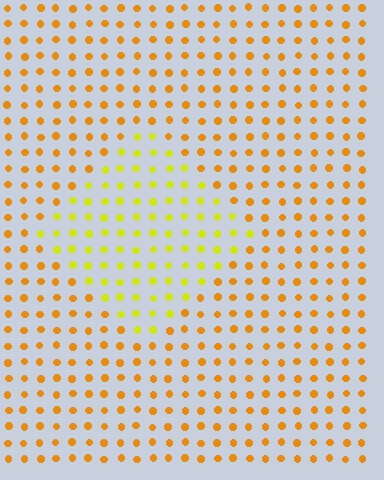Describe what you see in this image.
The image is filled with small orange elements in a uniform arrangement. A diamond-shaped region is visible where the elements are tinted to a slightly different hue, forming a subtle color boundary.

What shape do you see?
I see a diamond.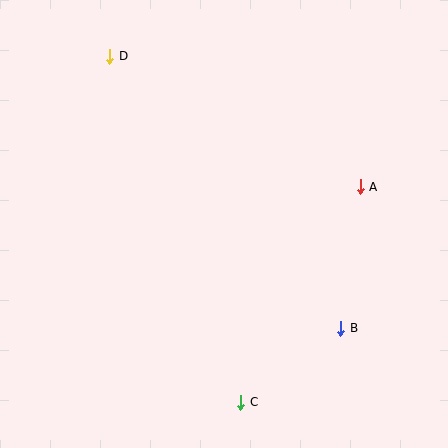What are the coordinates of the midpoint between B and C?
The midpoint between B and C is at (291, 365).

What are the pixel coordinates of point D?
Point D is at (110, 56).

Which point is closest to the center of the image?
Point A at (360, 187) is closest to the center.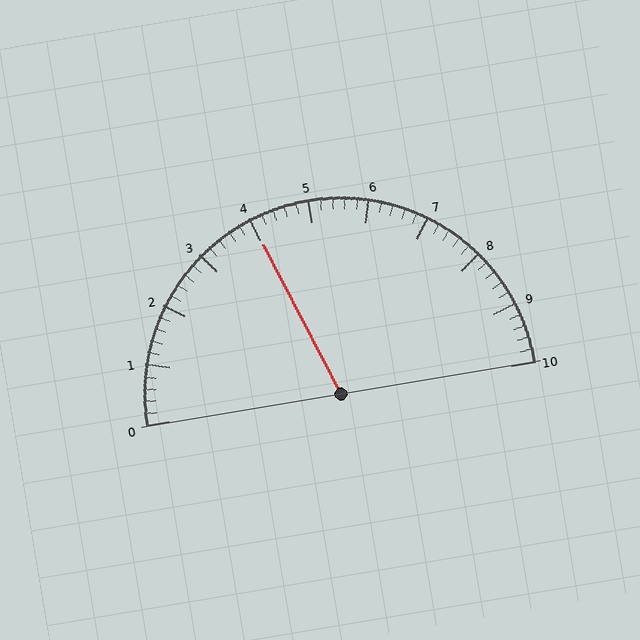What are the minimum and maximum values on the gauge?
The gauge ranges from 0 to 10.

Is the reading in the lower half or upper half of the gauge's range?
The reading is in the lower half of the range (0 to 10).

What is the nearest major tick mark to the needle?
The nearest major tick mark is 4.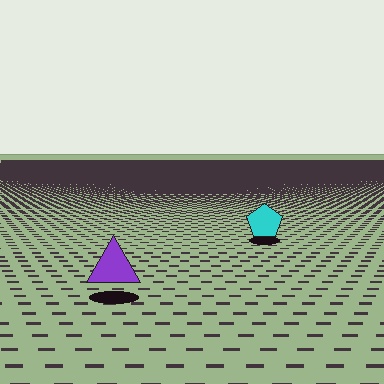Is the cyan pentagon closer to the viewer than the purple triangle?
No. The purple triangle is closer — you can tell from the texture gradient: the ground texture is coarser near it.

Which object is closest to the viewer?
The purple triangle is closest. The texture marks near it are larger and more spread out.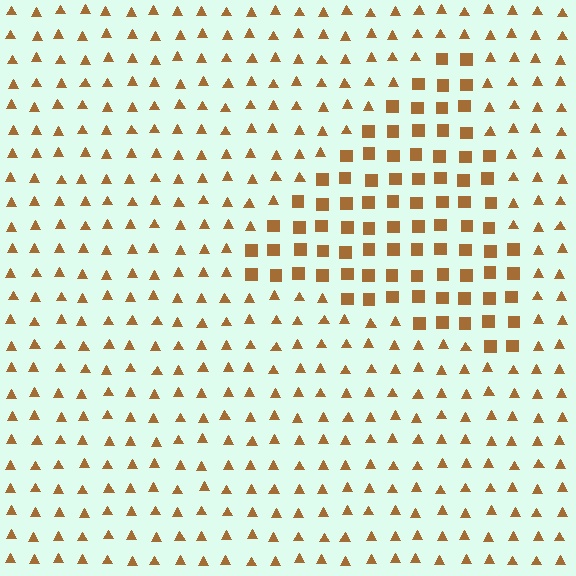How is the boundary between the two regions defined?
The boundary is defined by a change in element shape: squares inside vs. triangles outside. All elements share the same color and spacing.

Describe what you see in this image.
The image is filled with small brown elements arranged in a uniform grid. A triangle-shaped region contains squares, while the surrounding area contains triangles. The boundary is defined purely by the change in element shape.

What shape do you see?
I see a triangle.